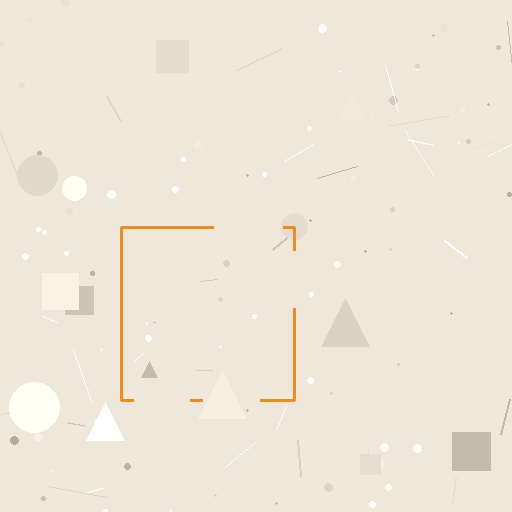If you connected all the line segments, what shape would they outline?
They would outline a square.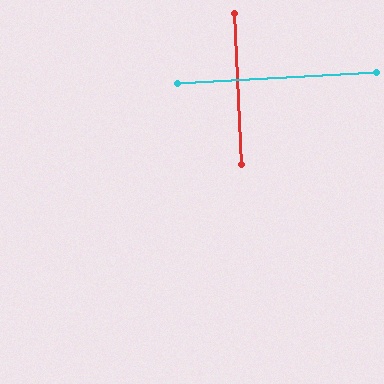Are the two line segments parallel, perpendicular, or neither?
Perpendicular — they meet at approximately 89°.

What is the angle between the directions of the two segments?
Approximately 89 degrees.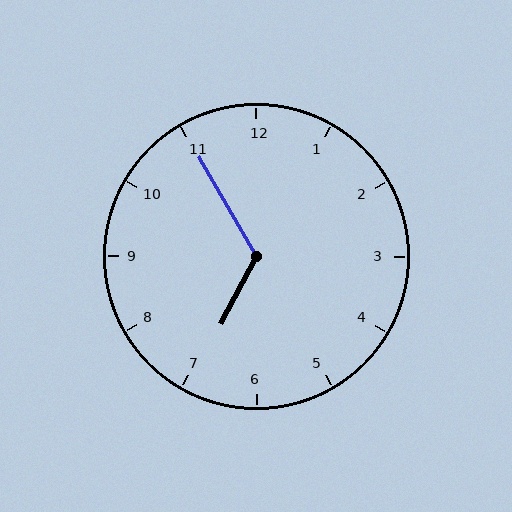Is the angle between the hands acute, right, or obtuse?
It is obtuse.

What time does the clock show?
6:55.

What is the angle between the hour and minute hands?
Approximately 122 degrees.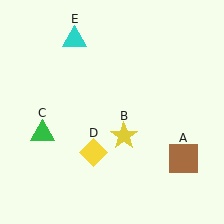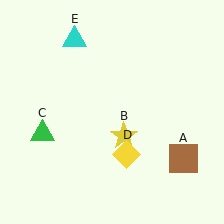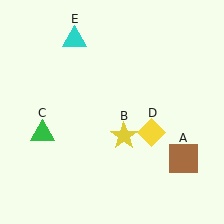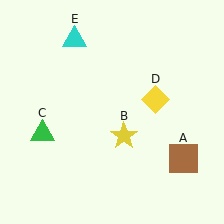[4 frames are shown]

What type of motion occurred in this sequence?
The yellow diamond (object D) rotated counterclockwise around the center of the scene.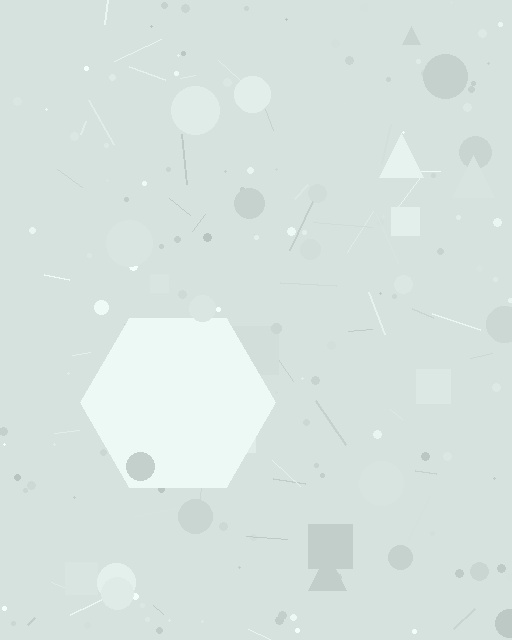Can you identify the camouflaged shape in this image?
The camouflaged shape is a hexagon.